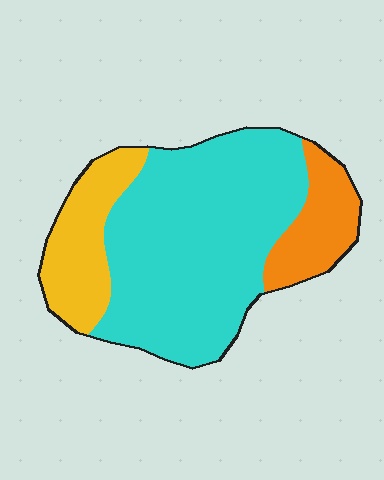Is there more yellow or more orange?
Yellow.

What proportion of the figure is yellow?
Yellow covers roughly 20% of the figure.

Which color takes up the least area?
Orange, at roughly 15%.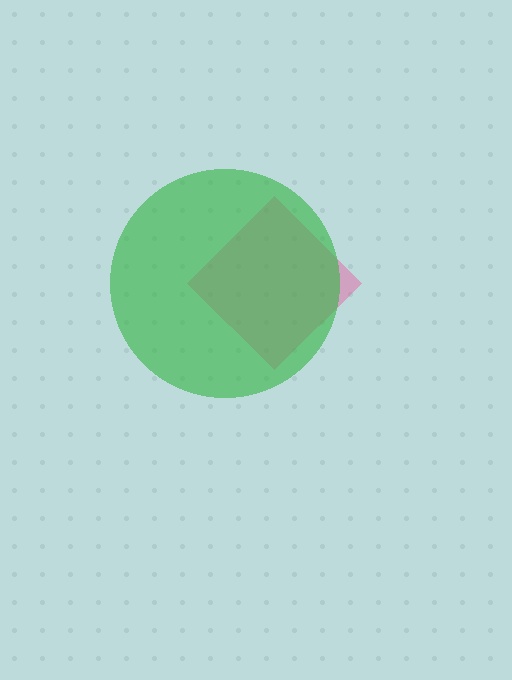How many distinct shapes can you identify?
There are 2 distinct shapes: a pink diamond, a green circle.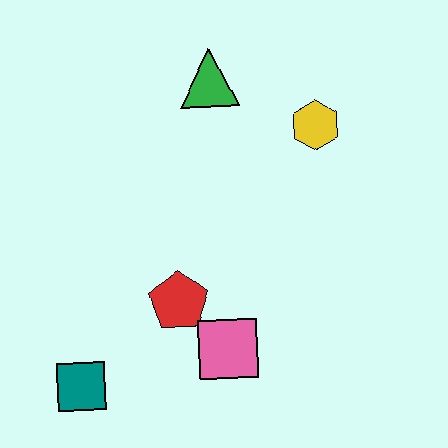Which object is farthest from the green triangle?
The teal square is farthest from the green triangle.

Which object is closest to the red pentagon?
The pink square is closest to the red pentagon.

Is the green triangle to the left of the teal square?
No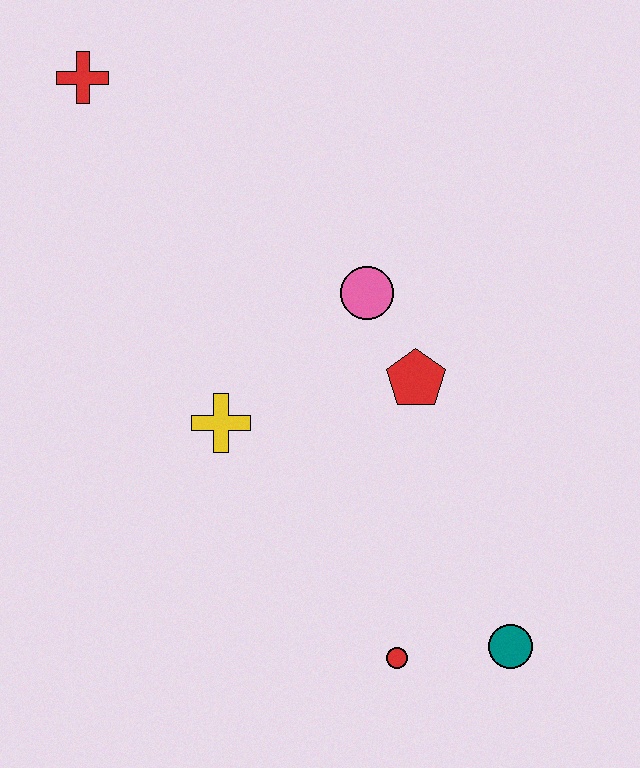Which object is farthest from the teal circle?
The red cross is farthest from the teal circle.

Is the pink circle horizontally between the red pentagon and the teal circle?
No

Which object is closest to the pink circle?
The red pentagon is closest to the pink circle.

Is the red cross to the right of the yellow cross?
No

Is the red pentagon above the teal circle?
Yes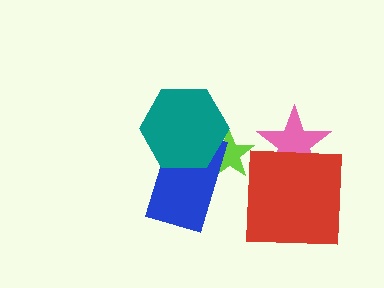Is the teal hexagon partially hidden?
No, no other shape covers it.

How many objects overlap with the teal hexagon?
2 objects overlap with the teal hexagon.